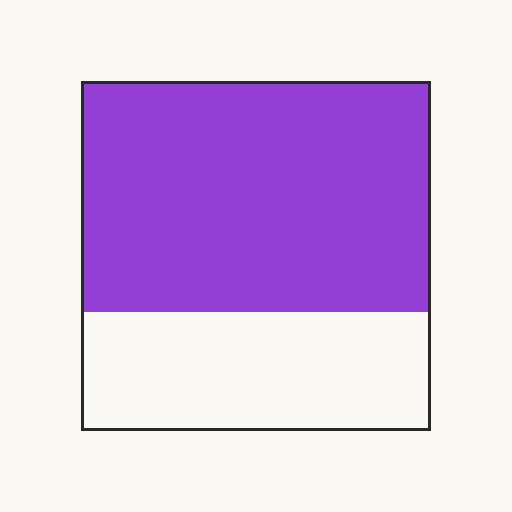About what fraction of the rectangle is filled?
About two thirds (2/3).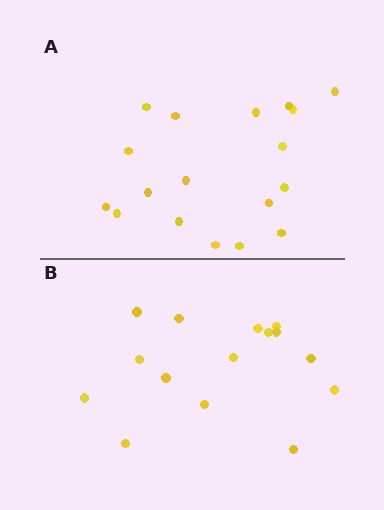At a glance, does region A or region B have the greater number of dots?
Region A (the top region) has more dots.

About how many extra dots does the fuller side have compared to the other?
Region A has just a few more — roughly 2 or 3 more dots than region B.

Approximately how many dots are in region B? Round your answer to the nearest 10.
About 20 dots. (The exact count is 15, which rounds to 20.)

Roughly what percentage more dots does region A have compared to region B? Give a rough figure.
About 20% more.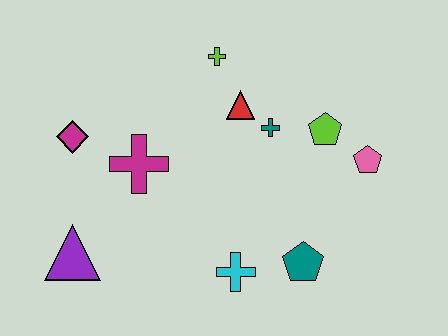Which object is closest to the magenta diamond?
The magenta cross is closest to the magenta diamond.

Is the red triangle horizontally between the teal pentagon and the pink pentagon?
No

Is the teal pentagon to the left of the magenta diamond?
No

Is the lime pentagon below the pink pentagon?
No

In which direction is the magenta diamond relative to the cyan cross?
The magenta diamond is to the left of the cyan cross.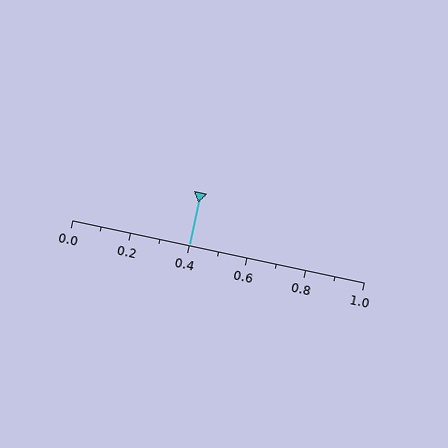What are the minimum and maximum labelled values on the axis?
The axis runs from 0.0 to 1.0.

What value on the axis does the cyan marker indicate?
The marker indicates approximately 0.4.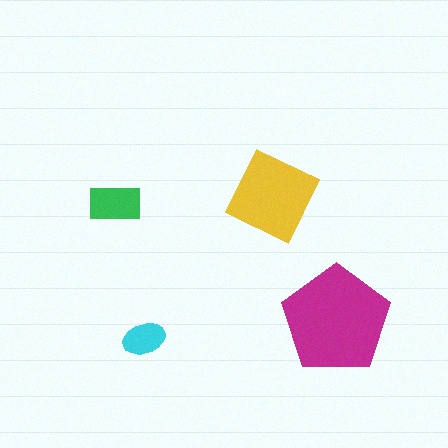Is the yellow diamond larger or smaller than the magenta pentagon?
Smaller.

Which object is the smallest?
The cyan ellipse.